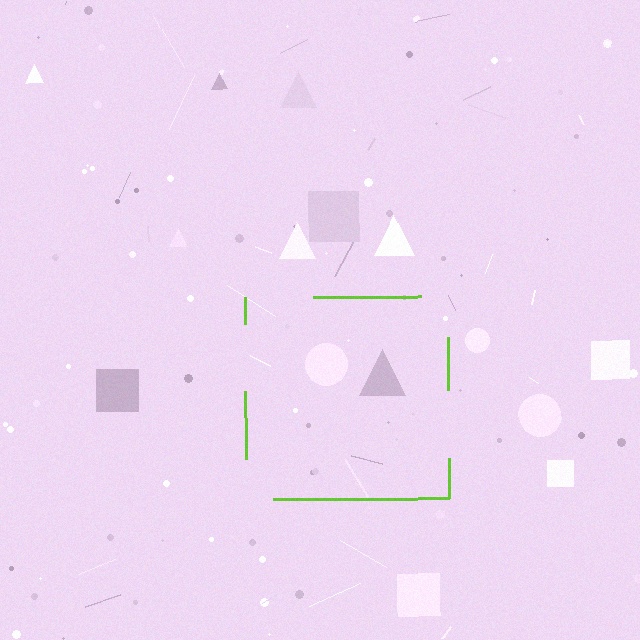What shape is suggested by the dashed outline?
The dashed outline suggests a square.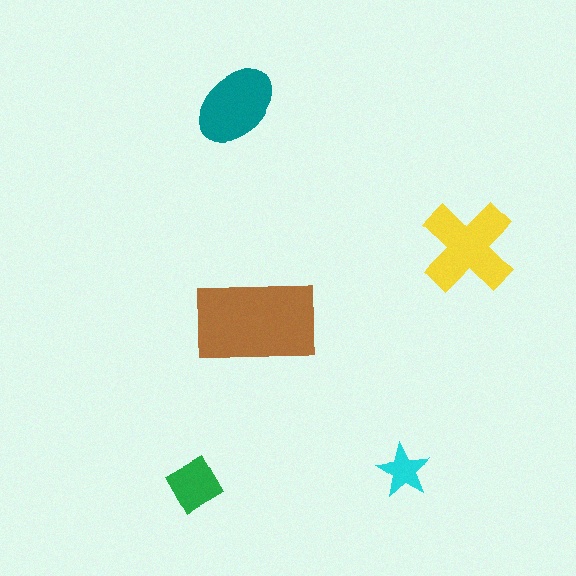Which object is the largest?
The brown rectangle.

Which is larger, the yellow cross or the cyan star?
The yellow cross.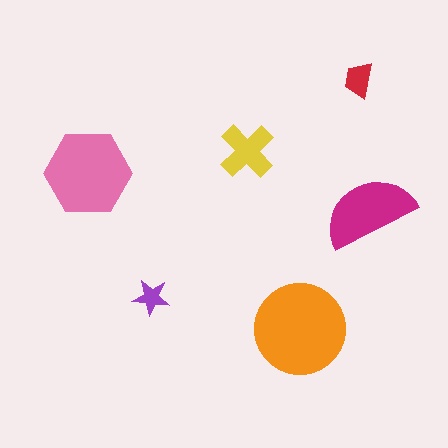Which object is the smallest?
The purple star.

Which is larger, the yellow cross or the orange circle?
The orange circle.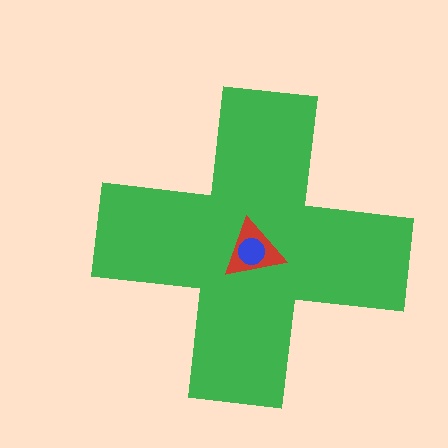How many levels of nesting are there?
3.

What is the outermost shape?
The green cross.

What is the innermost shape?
The blue circle.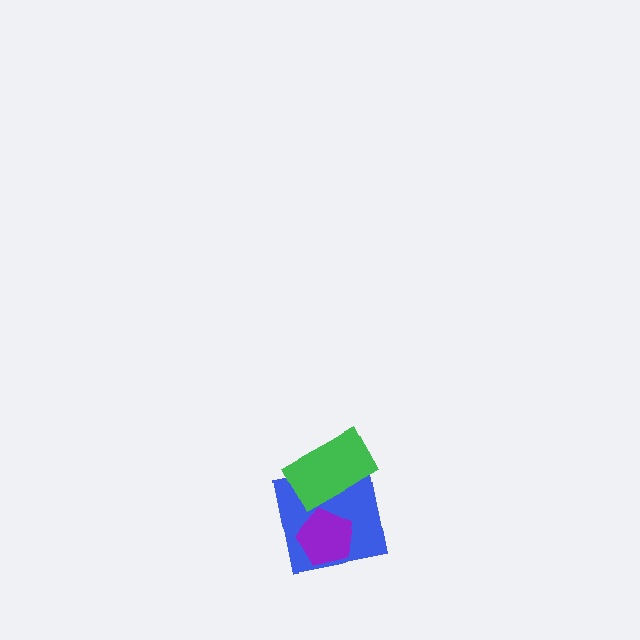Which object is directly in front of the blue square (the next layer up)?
The green rectangle is directly in front of the blue square.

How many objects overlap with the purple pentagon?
1 object overlaps with the purple pentagon.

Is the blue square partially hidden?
Yes, it is partially covered by another shape.